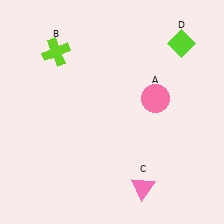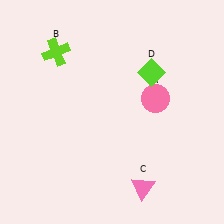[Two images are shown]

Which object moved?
The lime diamond (D) moved left.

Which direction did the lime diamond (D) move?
The lime diamond (D) moved left.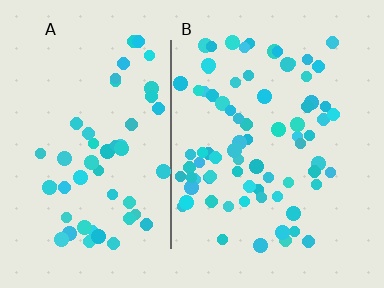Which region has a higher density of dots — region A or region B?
B (the right).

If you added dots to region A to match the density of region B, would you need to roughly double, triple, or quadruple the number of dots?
Approximately double.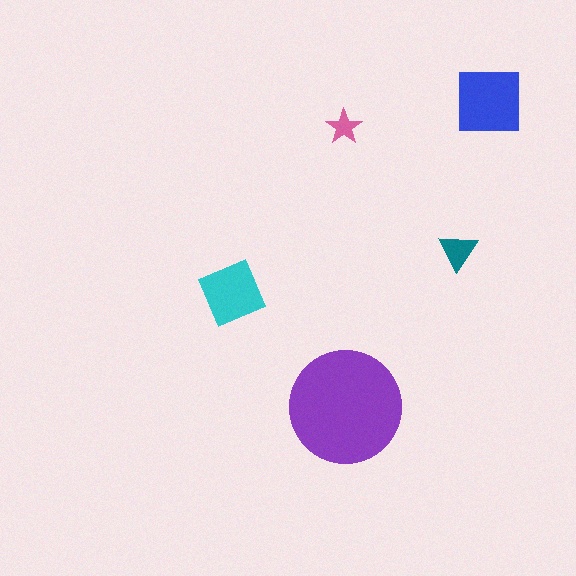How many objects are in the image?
There are 5 objects in the image.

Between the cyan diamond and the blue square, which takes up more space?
The blue square.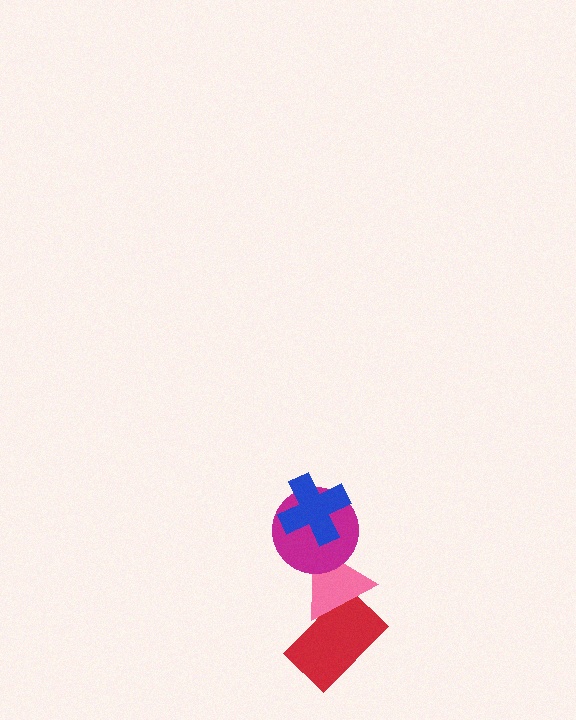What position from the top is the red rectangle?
The red rectangle is 4th from the top.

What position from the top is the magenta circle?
The magenta circle is 2nd from the top.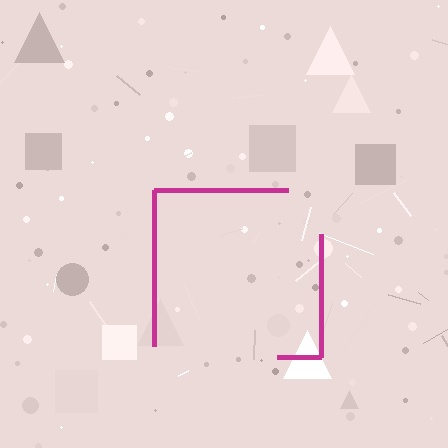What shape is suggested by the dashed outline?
The dashed outline suggests a square.